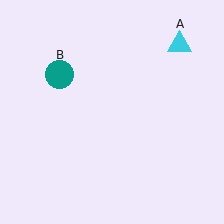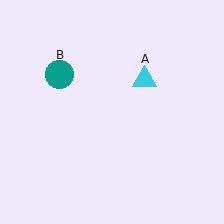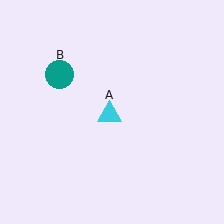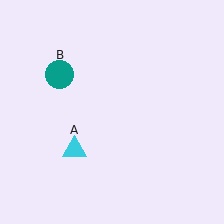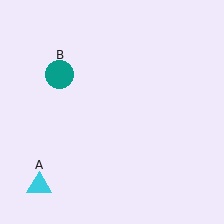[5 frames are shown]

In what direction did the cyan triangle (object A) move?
The cyan triangle (object A) moved down and to the left.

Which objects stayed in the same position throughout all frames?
Teal circle (object B) remained stationary.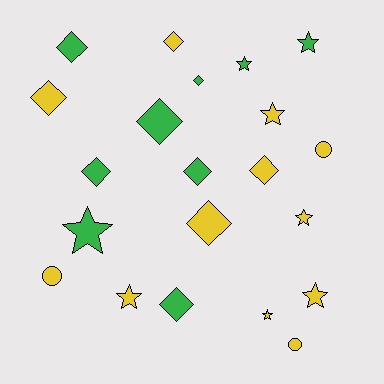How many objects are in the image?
There are 21 objects.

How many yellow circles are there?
There are 3 yellow circles.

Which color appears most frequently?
Yellow, with 12 objects.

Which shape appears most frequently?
Diamond, with 10 objects.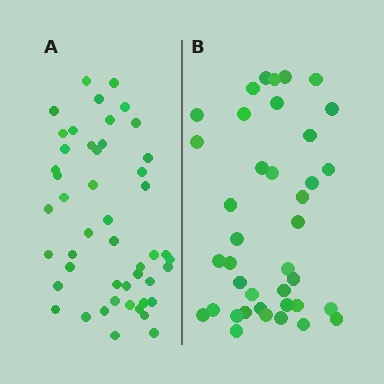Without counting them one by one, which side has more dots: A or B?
Region A (the left region) has more dots.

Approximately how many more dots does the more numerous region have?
Region A has roughly 8 or so more dots than region B.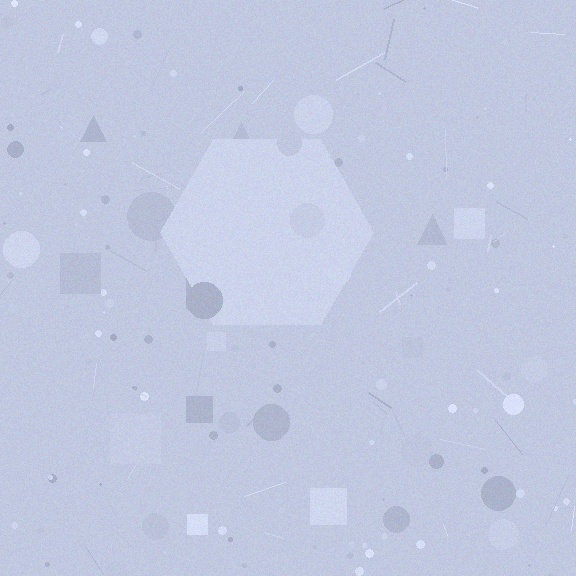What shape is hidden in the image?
A hexagon is hidden in the image.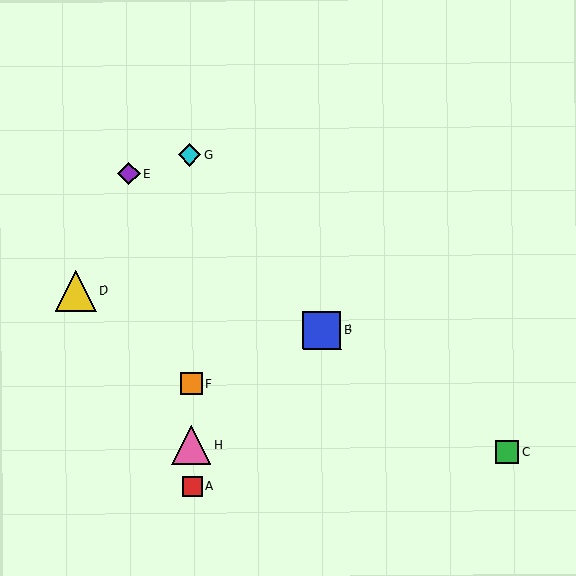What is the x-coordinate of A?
Object A is at x≈192.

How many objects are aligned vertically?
4 objects (A, F, G, H) are aligned vertically.